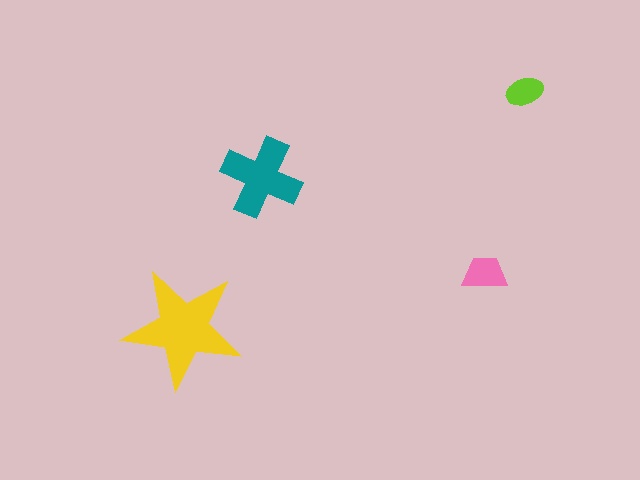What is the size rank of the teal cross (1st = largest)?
2nd.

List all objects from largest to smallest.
The yellow star, the teal cross, the pink trapezoid, the lime ellipse.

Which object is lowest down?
The yellow star is bottommost.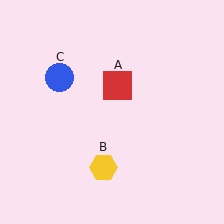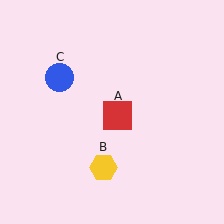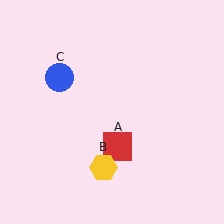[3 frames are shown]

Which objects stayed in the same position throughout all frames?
Yellow hexagon (object B) and blue circle (object C) remained stationary.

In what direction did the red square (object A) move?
The red square (object A) moved down.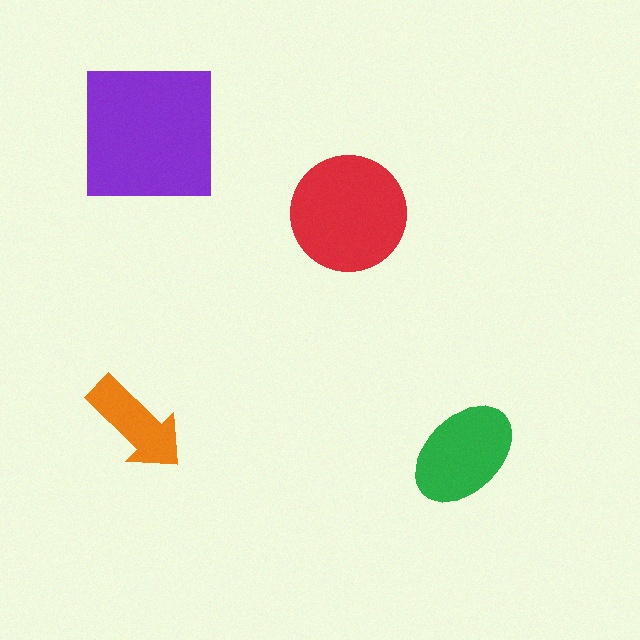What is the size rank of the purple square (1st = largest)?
1st.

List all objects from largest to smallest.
The purple square, the red circle, the green ellipse, the orange arrow.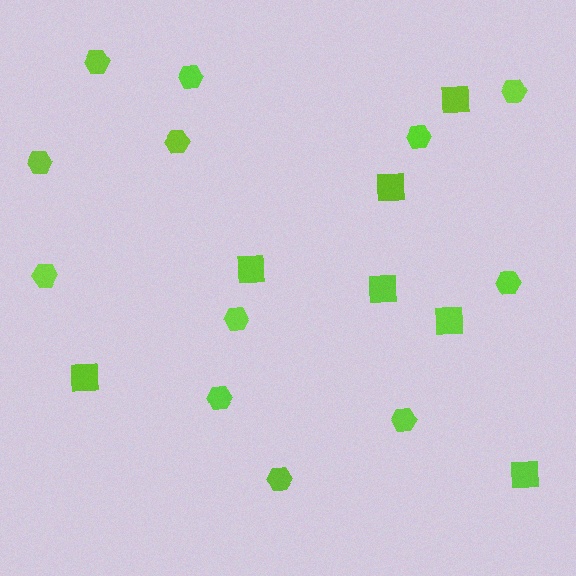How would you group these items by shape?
There are 2 groups: one group of squares (7) and one group of hexagons (12).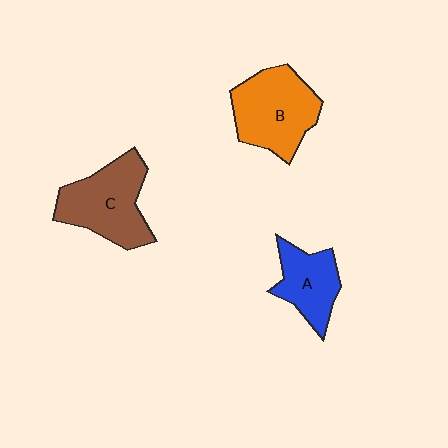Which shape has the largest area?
Shape B (orange).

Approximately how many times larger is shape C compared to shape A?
Approximately 1.5 times.